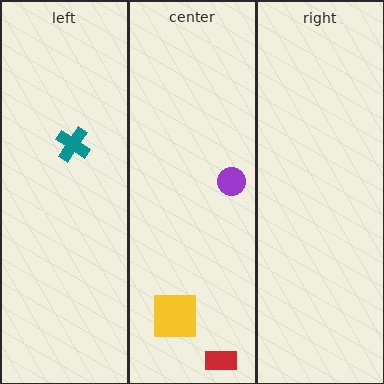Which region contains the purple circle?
The center region.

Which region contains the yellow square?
The center region.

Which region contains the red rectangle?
The center region.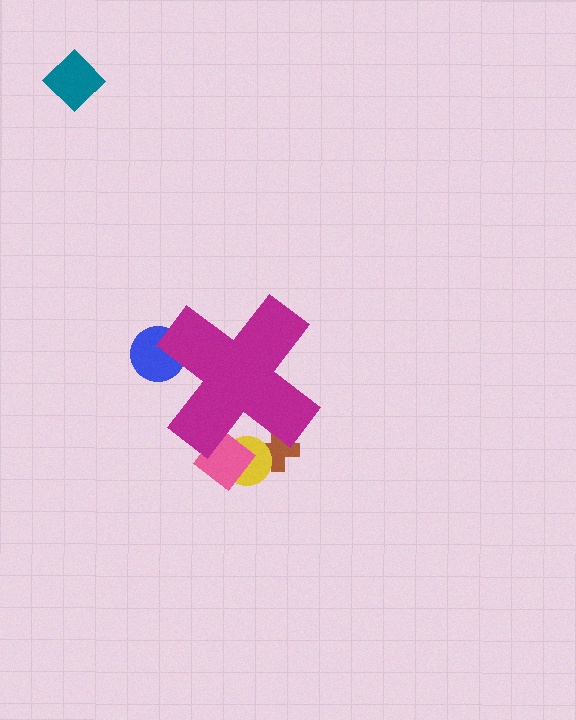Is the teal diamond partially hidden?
No, the teal diamond is fully visible.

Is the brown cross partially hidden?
Yes, the brown cross is partially hidden behind the magenta cross.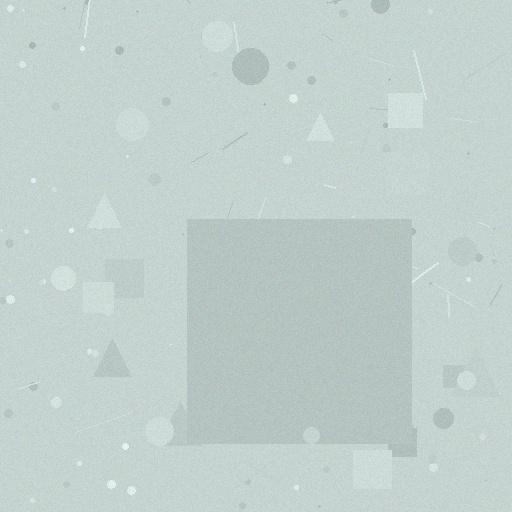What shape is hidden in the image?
A square is hidden in the image.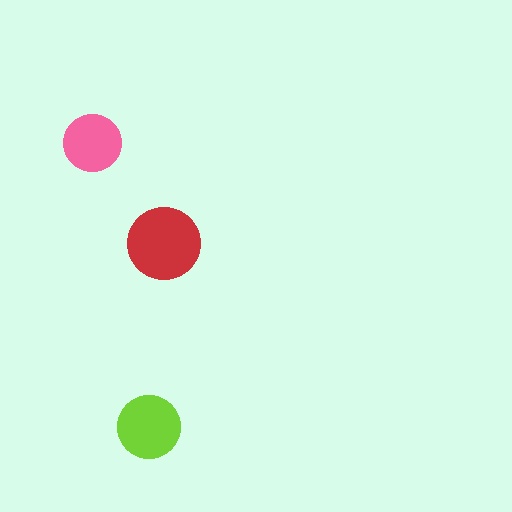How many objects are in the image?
There are 3 objects in the image.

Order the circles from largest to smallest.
the red one, the lime one, the pink one.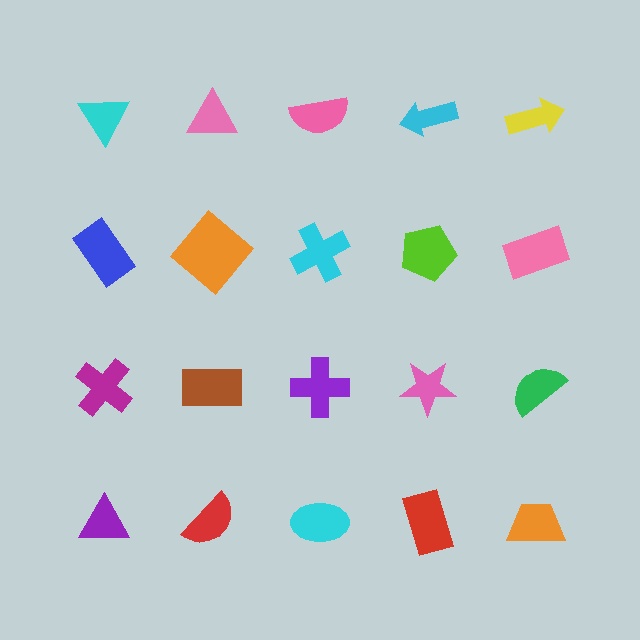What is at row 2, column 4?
A lime pentagon.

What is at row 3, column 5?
A green semicircle.